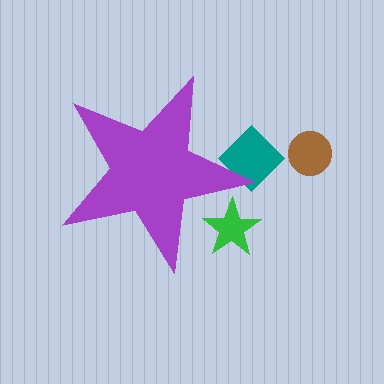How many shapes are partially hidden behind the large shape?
2 shapes are partially hidden.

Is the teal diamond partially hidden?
Yes, the teal diamond is partially hidden behind the purple star.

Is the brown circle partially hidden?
No, the brown circle is fully visible.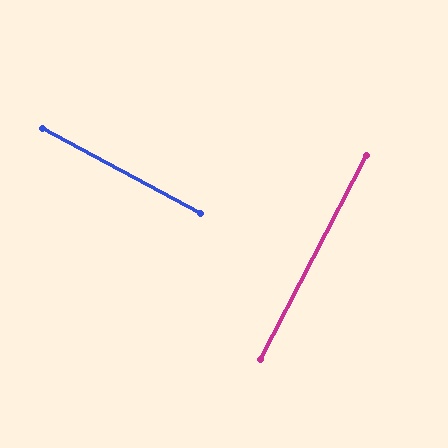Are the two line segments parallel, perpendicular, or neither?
Perpendicular — they meet at approximately 89°.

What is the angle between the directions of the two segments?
Approximately 89 degrees.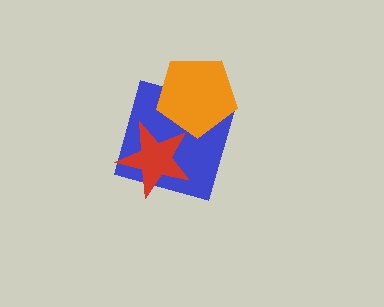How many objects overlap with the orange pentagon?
1 object overlaps with the orange pentagon.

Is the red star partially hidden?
No, no other shape covers it.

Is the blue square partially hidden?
Yes, it is partially covered by another shape.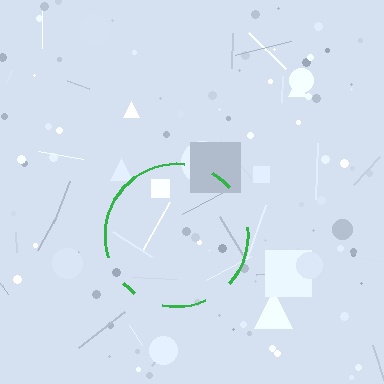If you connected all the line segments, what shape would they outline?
They would outline a circle.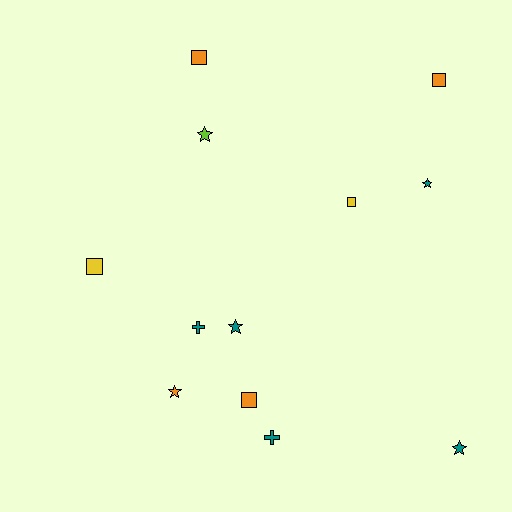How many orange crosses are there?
There are no orange crosses.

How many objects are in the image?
There are 12 objects.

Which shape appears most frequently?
Square, with 5 objects.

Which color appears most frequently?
Teal, with 5 objects.